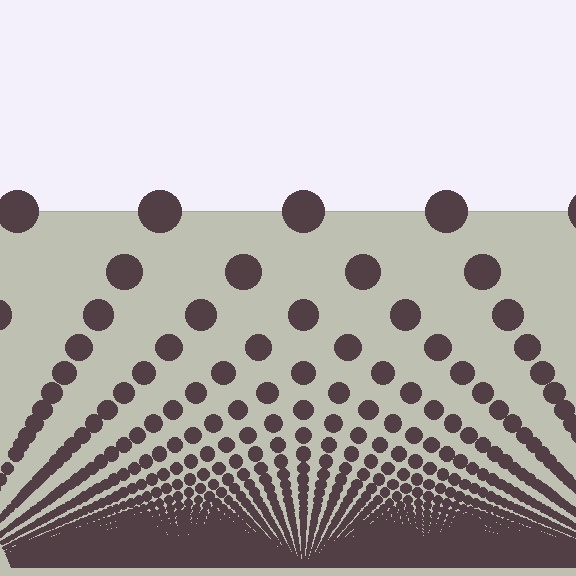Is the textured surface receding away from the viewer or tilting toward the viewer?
The surface appears to tilt toward the viewer. Texture elements get larger and sparser toward the top.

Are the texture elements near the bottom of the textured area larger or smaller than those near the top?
Smaller. The gradient is inverted — elements near the bottom are smaller and denser.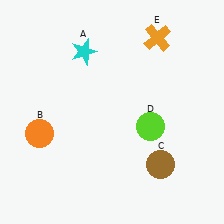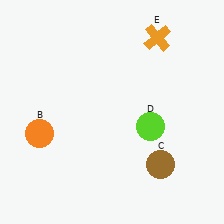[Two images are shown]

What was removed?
The cyan star (A) was removed in Image 2.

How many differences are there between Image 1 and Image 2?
There is 1 difference between the two images.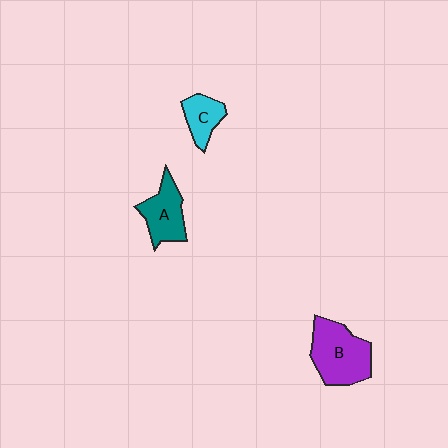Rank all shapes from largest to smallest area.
From largest to smallest: B (purple), A (teal), C (cyan).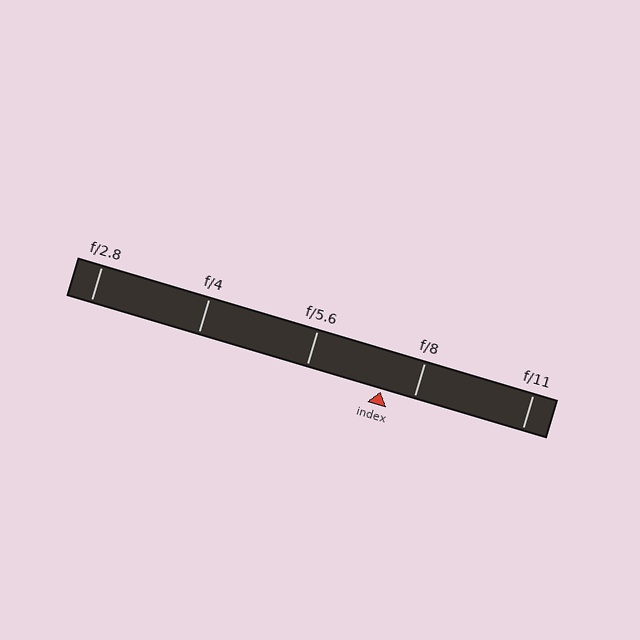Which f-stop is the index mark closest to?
The index mark is closest to f/8.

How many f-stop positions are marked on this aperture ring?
There are 5 f-stop positions marked.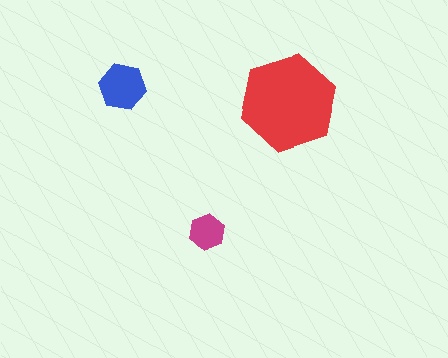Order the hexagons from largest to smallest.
the red one, the blue one, the magenta one.